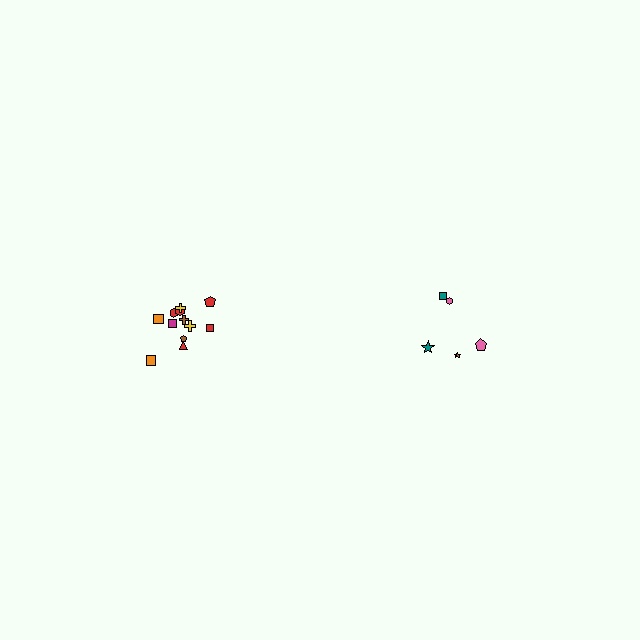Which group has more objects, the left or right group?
The left group.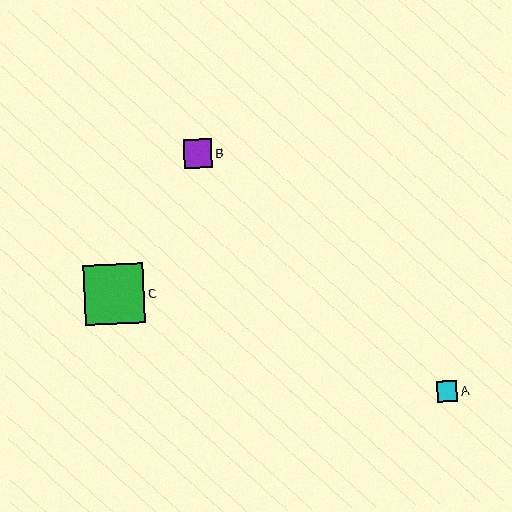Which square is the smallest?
Square A is the smallest with a size of approximately 20 pixels.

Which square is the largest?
Square C is the largest with a size of approximately 61 pixels.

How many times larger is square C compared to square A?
Square C is approximately 3.0 times the size of square A.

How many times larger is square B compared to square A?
Square B is approximately 1.4 times the size of square A.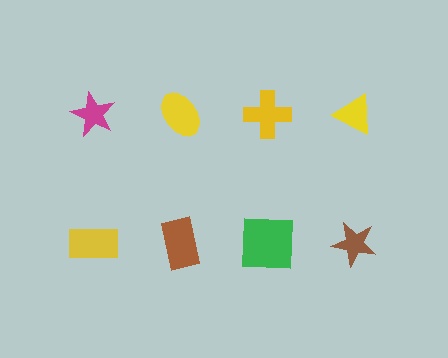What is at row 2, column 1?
A yellow rectangle.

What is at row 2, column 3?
A green square.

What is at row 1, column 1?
A magenta star.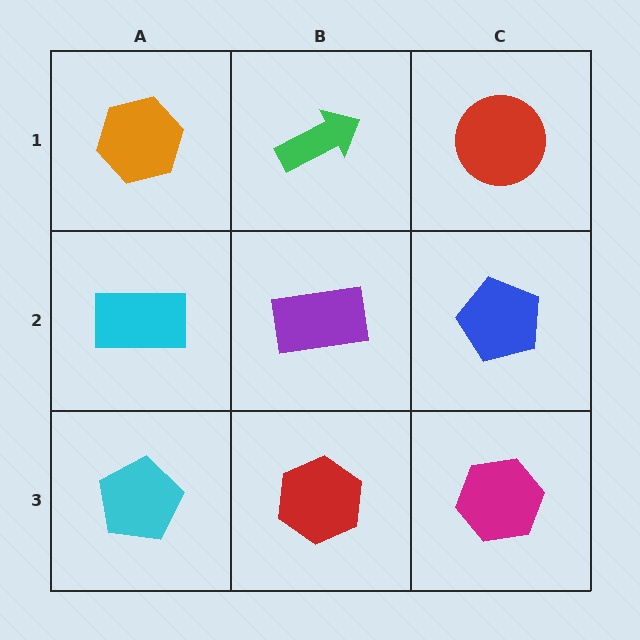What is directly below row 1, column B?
A purple rectangle.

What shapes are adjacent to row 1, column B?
A purple rectangle (row 2, column B), an orange hexagon (row 1, column A), a red circle (row 1, column C).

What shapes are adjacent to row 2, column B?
A green arrow (row 1, column B), a red hexagon (row 3, column B), a cyan rectangle (row 2, column A), a blue pentagon (row 2, column C).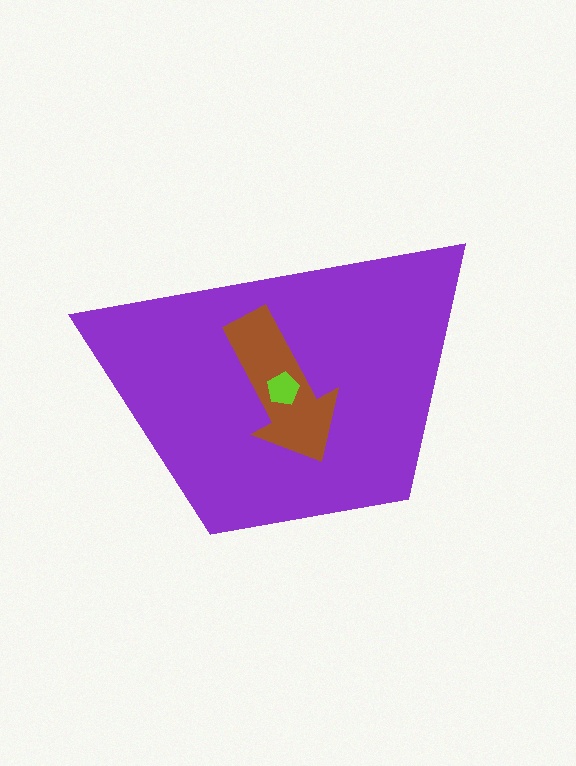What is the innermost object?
The lime pentagon.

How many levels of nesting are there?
3.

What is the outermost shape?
The purple trapezoid.